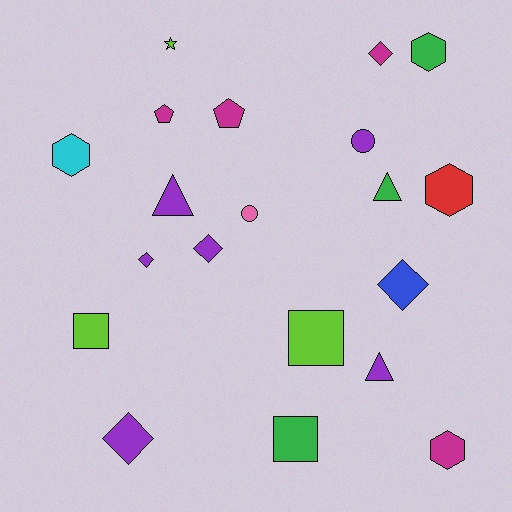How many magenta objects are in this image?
There are 4 magenta objects.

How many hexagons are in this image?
There are 4 hexagons.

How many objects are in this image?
There are 20 objects.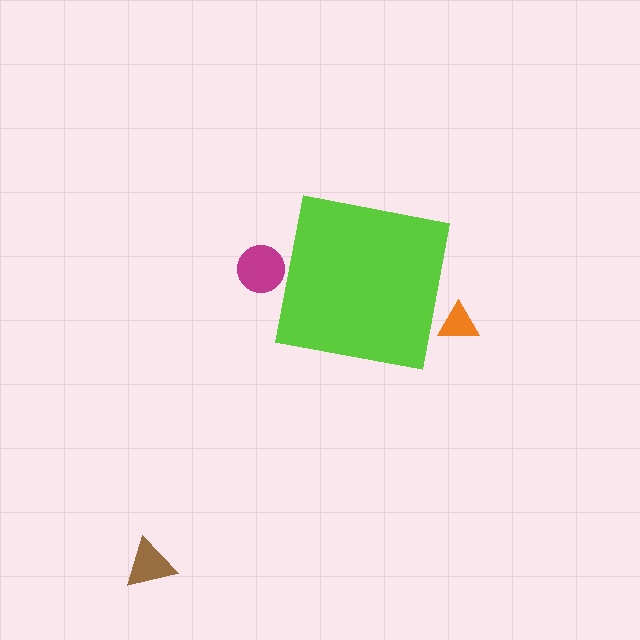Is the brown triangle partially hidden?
No, the brown triangle is fully visible.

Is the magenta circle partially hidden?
Yes, the magenta circle is partially hidden behind the lime square.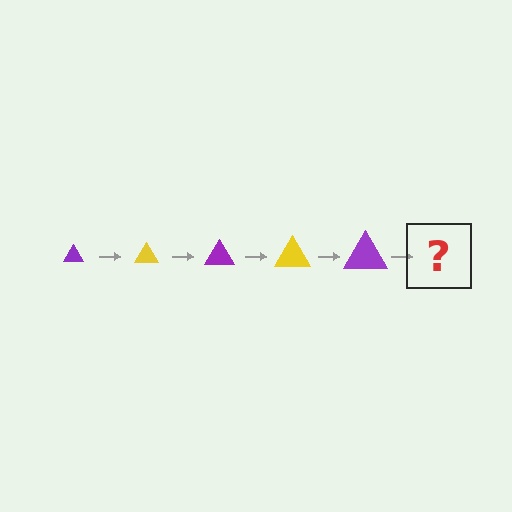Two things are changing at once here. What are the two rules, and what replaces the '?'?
The two rules are that the triangle grows larger each step and the color cycles through purple and yellow. The '?' should be a yellow triangle, larger than the previous one.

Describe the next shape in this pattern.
It should be a yellow triangle, larger than the previous one.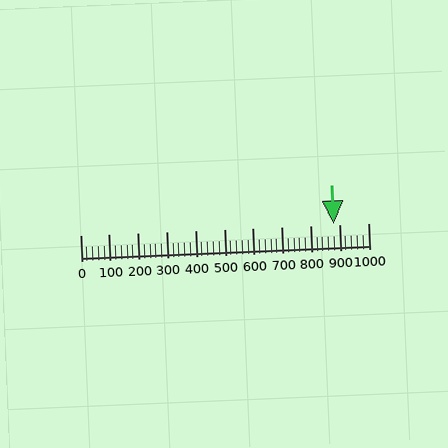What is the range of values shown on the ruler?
The ruler shows values from 0 to 1000.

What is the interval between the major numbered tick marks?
The major tick marks are spaced 100 units apart.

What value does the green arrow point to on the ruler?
The green arrow points to approximately 882.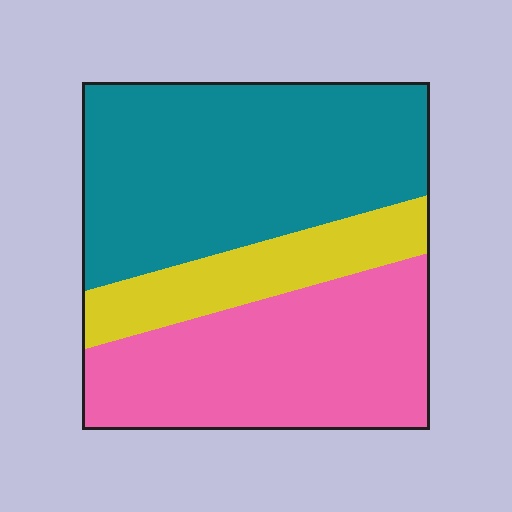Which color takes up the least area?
Yellow, at roughly 15%.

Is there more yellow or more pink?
Pink.